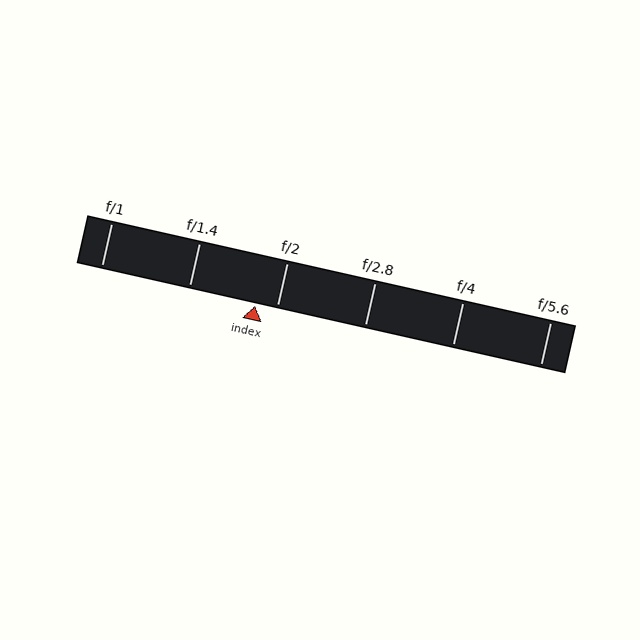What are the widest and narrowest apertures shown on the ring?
The widest aperture shown is f/1 and the narrowest is f/5.6.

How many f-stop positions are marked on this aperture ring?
There are 6 f-stop positions marked.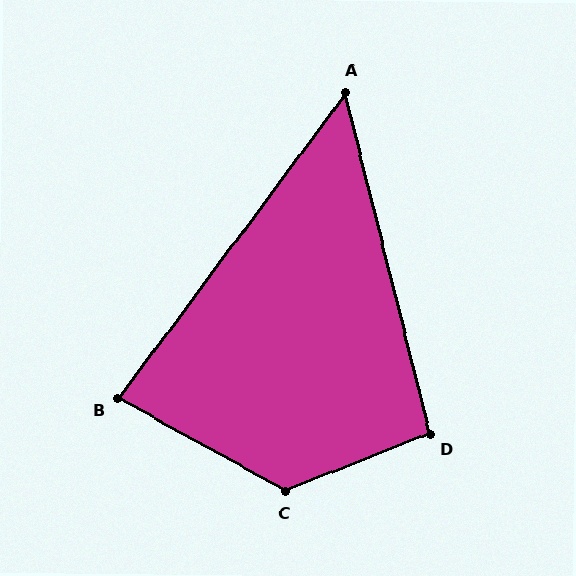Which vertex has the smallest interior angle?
A, at approximately 51 degrees.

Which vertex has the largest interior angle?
C, at approximately 129 degrees.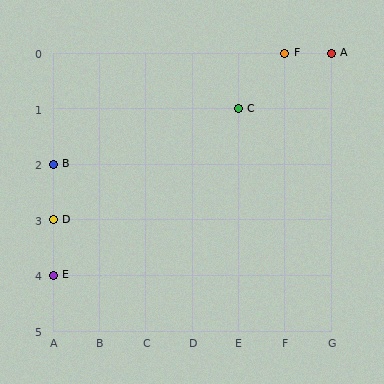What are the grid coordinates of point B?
Point B is at grid coordinates (A, 2).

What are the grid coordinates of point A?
Point A is at grid coordinates (G, 0).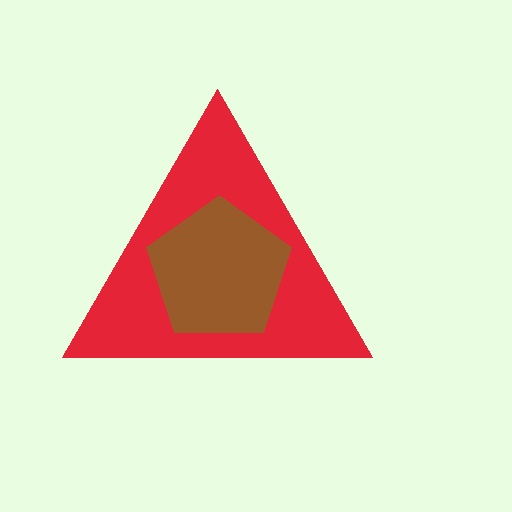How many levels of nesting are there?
2.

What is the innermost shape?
The brown pentagon.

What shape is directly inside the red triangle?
The brown pentagon.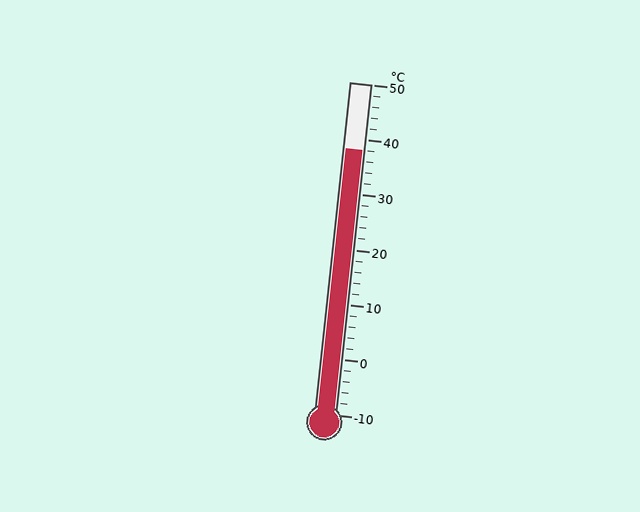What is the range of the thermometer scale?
The thermometer scale ranges from -10°C to 50°C.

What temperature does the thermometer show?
The thermometer shows approximately 38°C.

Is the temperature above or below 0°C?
The temperature is above 0°C.